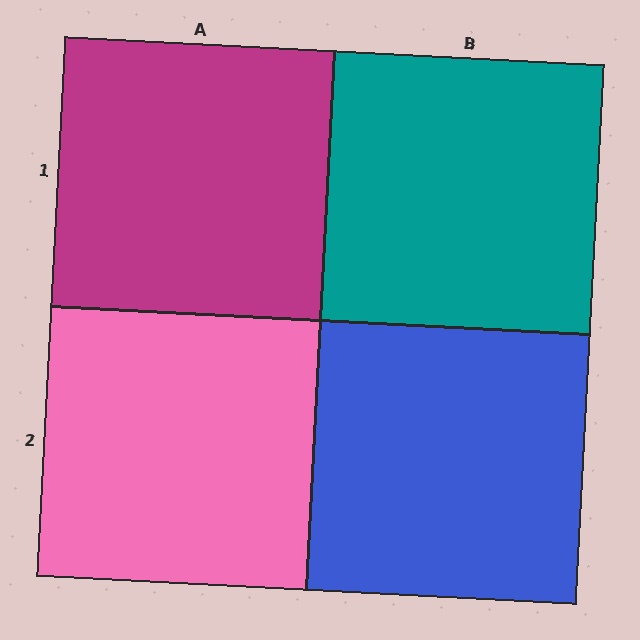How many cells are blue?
1 cell is blue.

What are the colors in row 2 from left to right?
Pink, blue.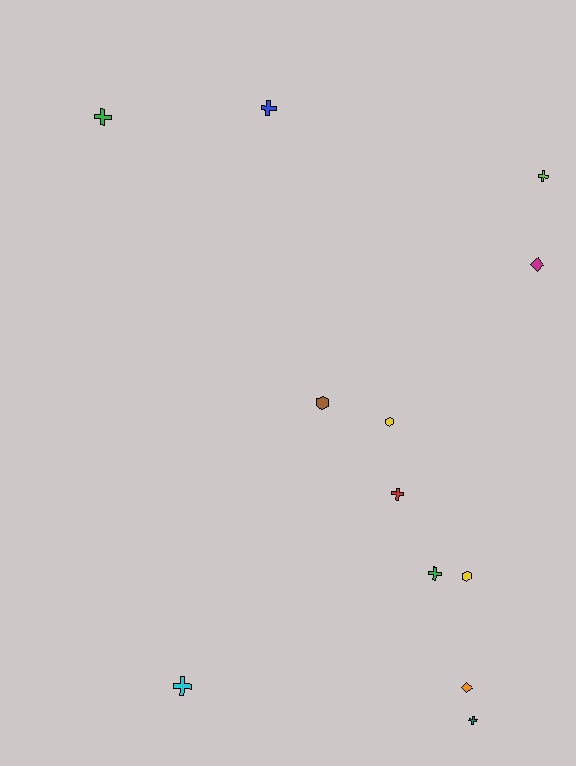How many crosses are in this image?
There are 7 crosses.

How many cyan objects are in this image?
There is 1 cyan object.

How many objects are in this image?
There are 12 objects.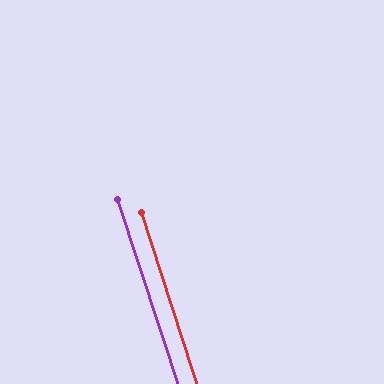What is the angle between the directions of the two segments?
Approximately 0 degrees.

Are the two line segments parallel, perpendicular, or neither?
Parallel — their directions differ by only 0.3°.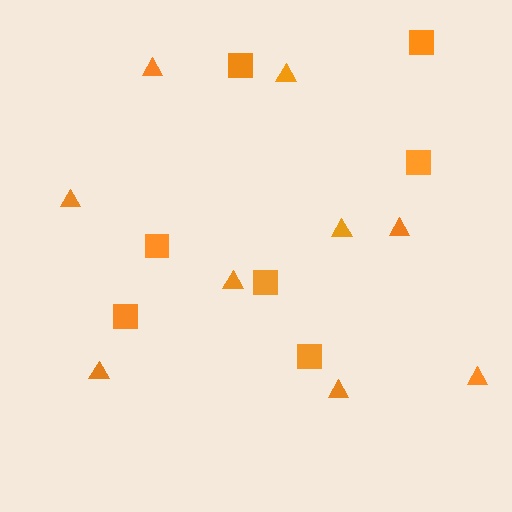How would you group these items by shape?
There are 2 groups: one group of squares (7) and one group of triangles (9).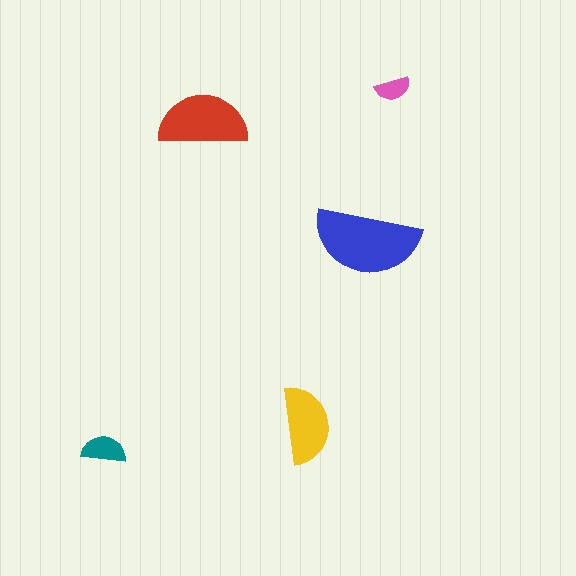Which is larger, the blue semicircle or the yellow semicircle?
The blue one.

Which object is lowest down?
The teal semicircle is bottommost.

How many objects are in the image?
There are 5 objects in the image.